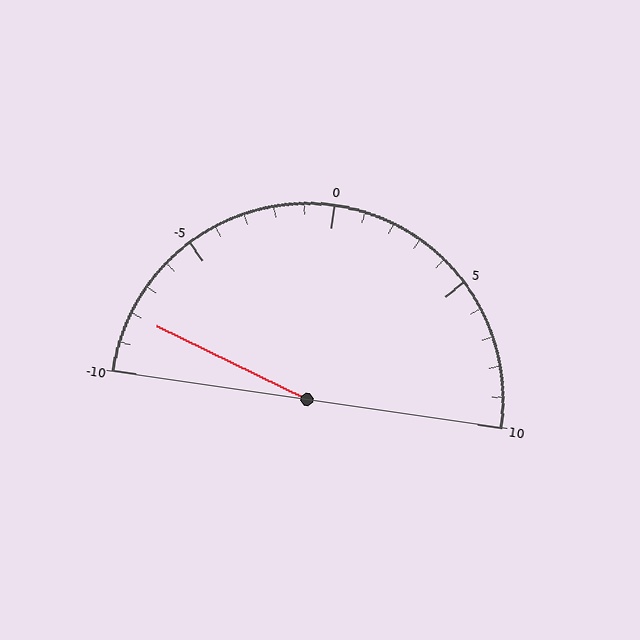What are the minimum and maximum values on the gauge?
The gauge ranges from -10 to 10.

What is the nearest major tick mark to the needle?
The nearest major tick mark is -10.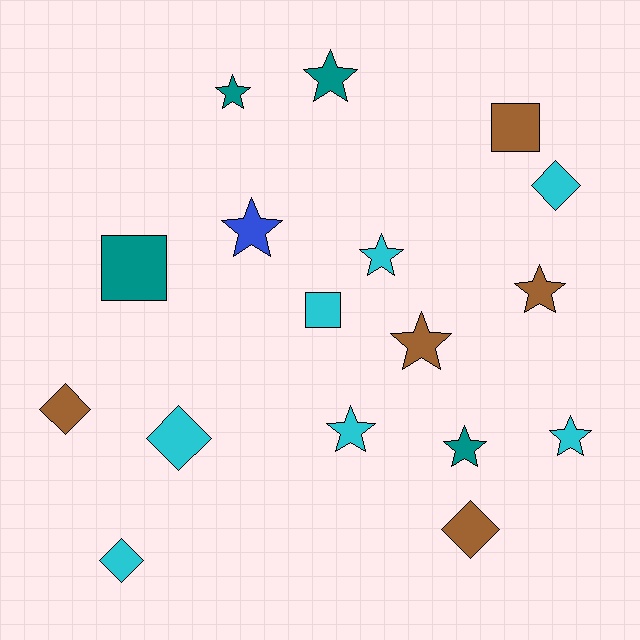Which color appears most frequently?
Cyan, with 7 objects.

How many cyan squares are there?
There is 1 cyan square.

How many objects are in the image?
There are 17 objects.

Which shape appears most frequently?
Star, with 9 objects.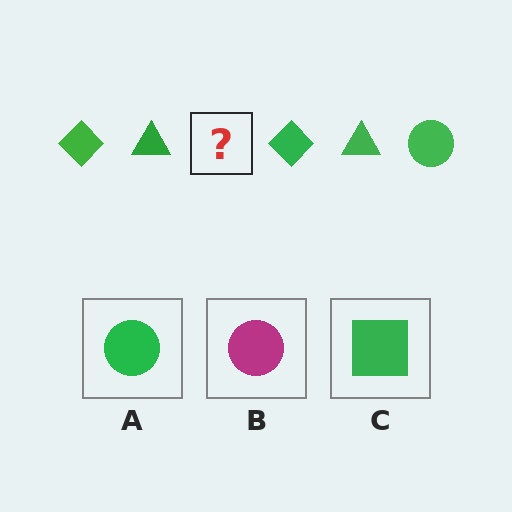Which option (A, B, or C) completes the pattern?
A.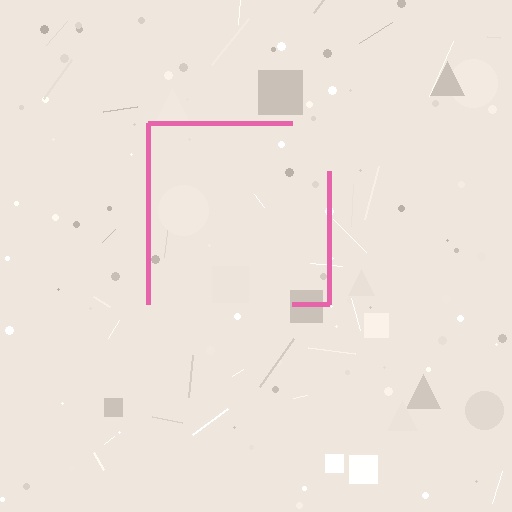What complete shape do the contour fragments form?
The contour fragments form a square.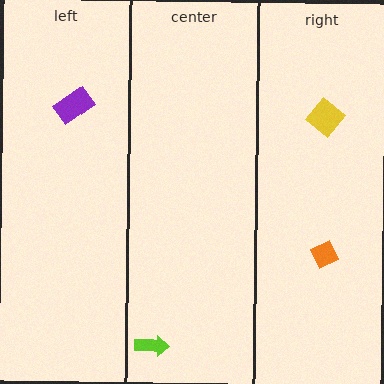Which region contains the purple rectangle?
The left region.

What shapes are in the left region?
The purple rectangle.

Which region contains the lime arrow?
The center region.